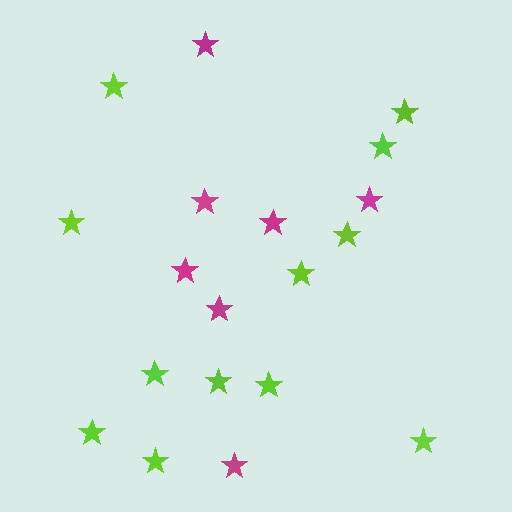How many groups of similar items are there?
There are 2 groups: one group of lime stars (12) and one group of magenta stars (7).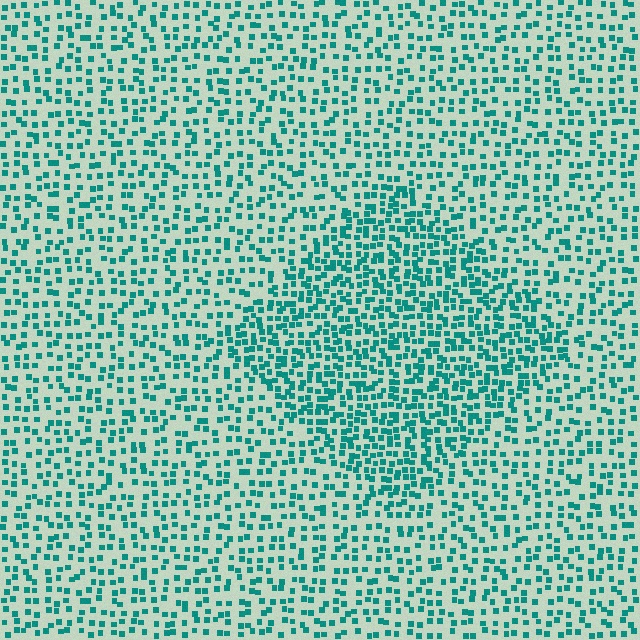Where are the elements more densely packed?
The elements are more densely packed inside the diamond boundary.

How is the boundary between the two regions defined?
The boundary is defined by a change in element density (approximately 1.8x ratio). All elements are the same color, size, and shape.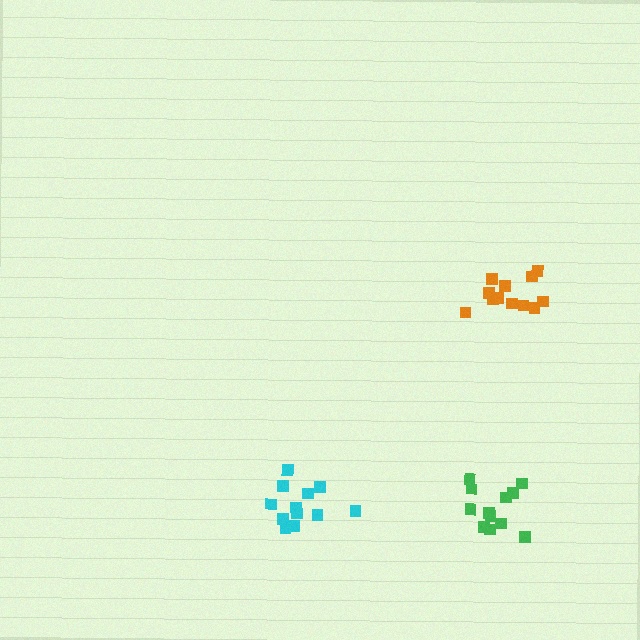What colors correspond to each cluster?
The clusters are colored: cyan, green, orange.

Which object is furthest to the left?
The cyan cluster is leftmost.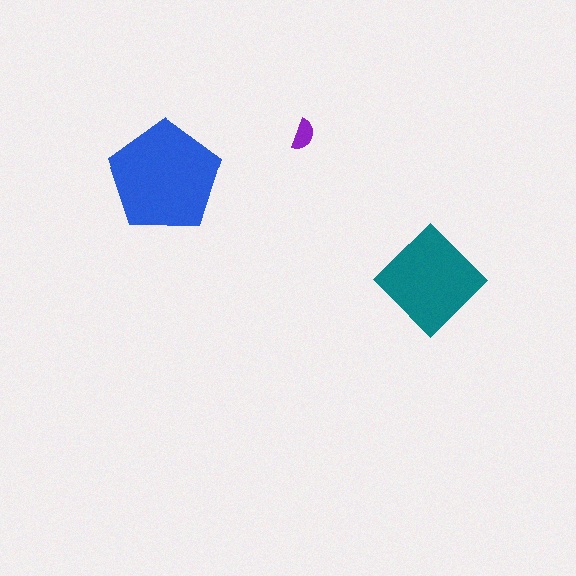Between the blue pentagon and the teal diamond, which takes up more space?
The blue pentagon.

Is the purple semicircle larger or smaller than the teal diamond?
Smaller.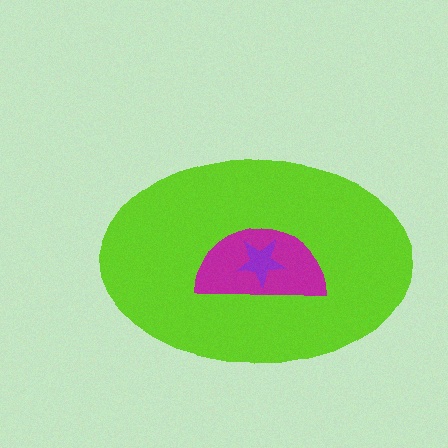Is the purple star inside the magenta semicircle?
Yes.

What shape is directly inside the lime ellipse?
The magenta semicircle.